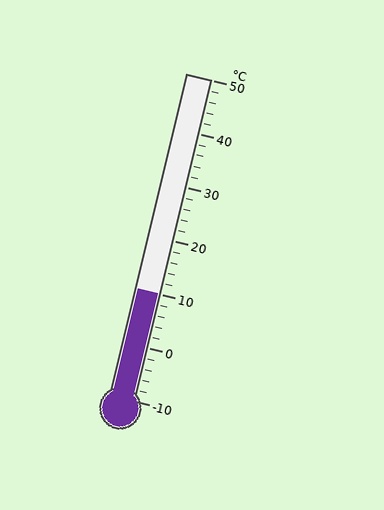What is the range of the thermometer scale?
The thermometer scale ranges from -10°C to 50°C.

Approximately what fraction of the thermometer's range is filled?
The thermometer is filled to approximately 35% of its range.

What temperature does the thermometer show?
The thermometer shows approximately 10°C.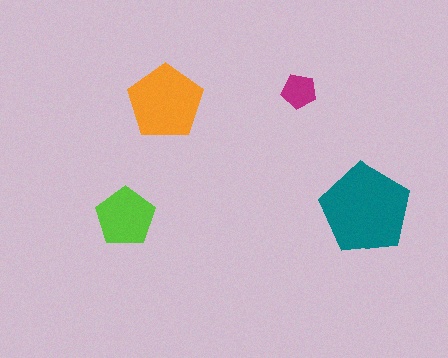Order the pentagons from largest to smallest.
the teal one, the orange one, the lime one, the magenta one.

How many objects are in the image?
There are 4 objects in the image.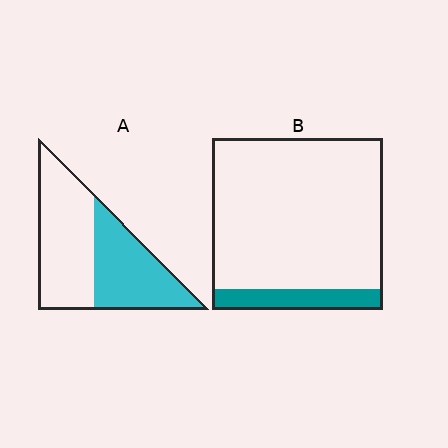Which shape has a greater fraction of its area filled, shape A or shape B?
Shape A.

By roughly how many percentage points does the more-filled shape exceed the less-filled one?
By roughly 35 percentage points (A over B).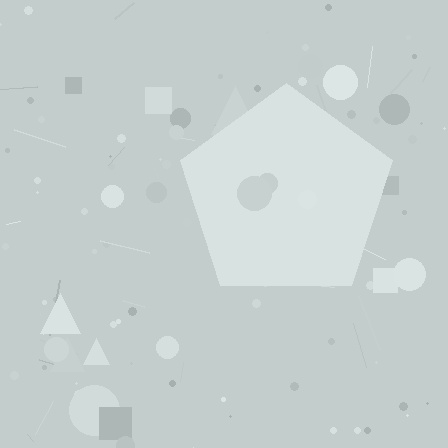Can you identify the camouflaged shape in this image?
The camouflaged shape is a pentagon.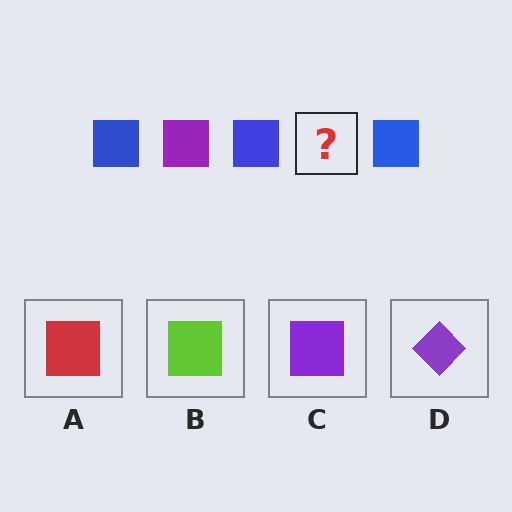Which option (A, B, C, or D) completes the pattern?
C.